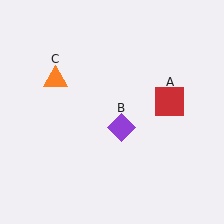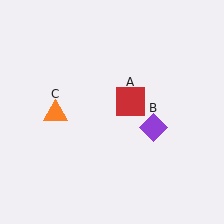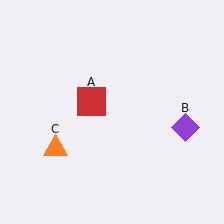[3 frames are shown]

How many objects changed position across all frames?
3 objects changed position: red square (object A), purple diamond (object B), orange triangle (object C).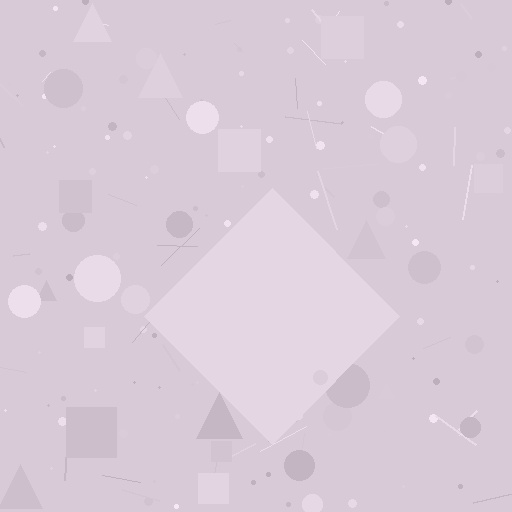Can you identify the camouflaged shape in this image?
The camouflaged shape is a diamond.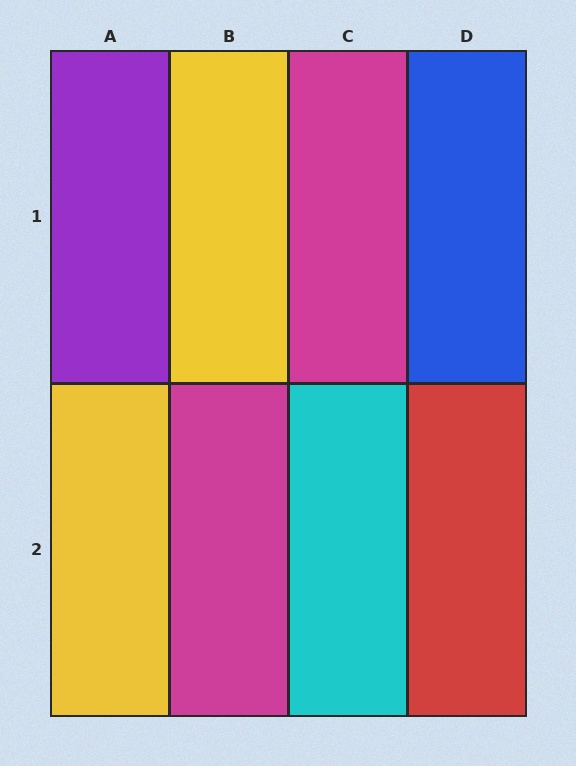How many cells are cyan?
1 cell is cyan.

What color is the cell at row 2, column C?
Cyan.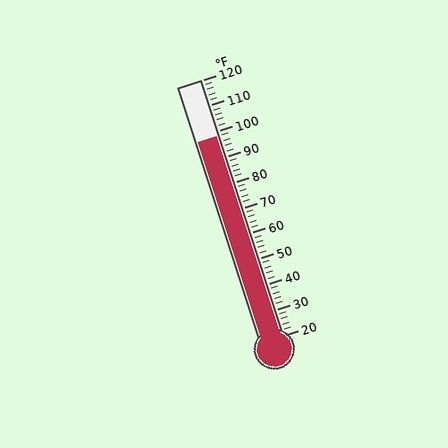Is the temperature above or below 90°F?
The temperature is above 90°F.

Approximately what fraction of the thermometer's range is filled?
The thermometer is filled to approximately 80% of its range.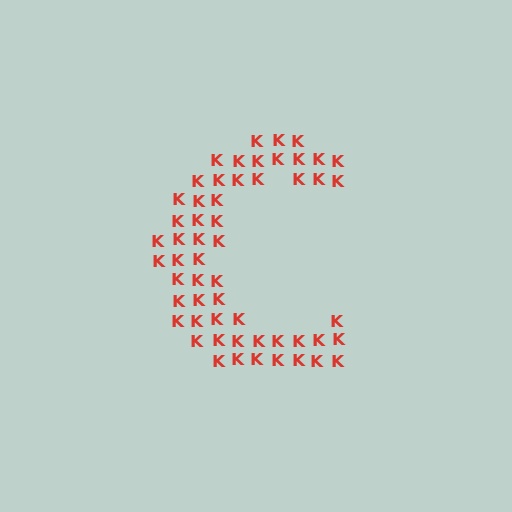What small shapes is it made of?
It is made of small letter K's.